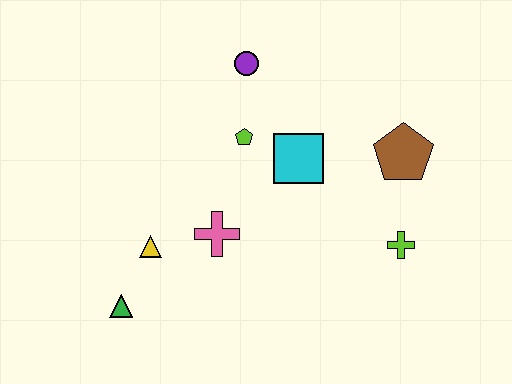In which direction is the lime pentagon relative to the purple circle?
The lime pentagon is below the purple circle.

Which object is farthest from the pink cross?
The brown pentagon is farthest from the pink cross.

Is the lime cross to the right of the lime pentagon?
Yes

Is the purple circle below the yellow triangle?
No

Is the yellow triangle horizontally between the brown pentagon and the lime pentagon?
No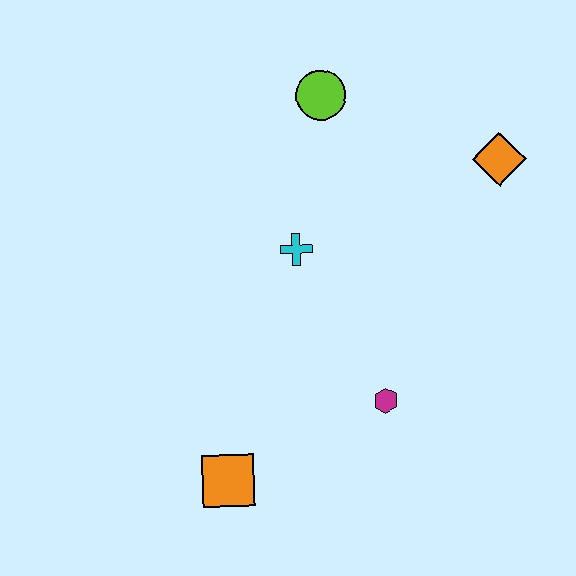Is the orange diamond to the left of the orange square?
No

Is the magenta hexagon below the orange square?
No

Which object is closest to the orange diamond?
The lime circle is closest to the orange diamond.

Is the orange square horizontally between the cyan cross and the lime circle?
No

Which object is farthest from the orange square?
The orange diamond is farthest from the orange square.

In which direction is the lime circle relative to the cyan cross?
The lime circle is above the cyan cross.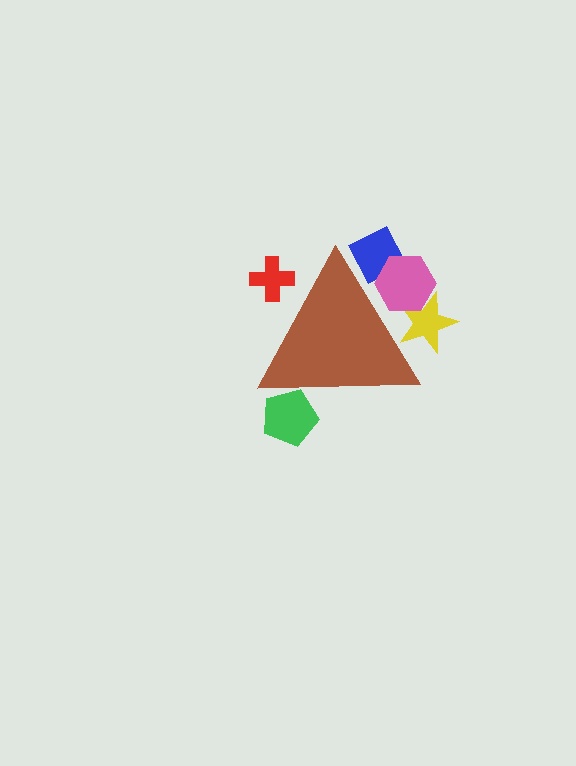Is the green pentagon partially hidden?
Yes, the green pentagon is partially hidden behind the brown triangle.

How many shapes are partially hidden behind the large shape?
5 shapes are partially hidden.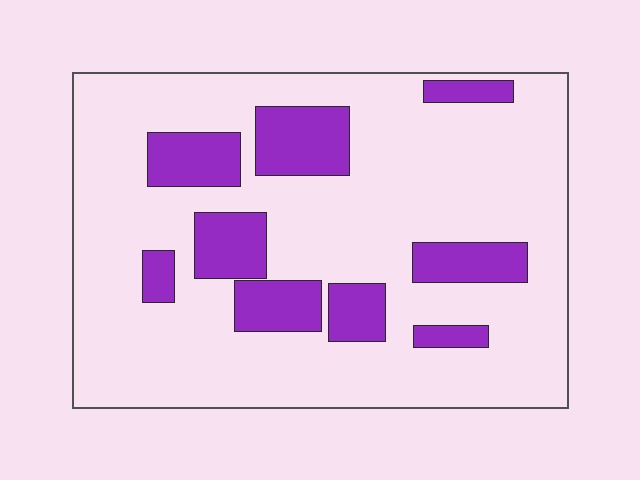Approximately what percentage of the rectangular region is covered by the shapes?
Approximately 20%.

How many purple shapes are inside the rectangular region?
9.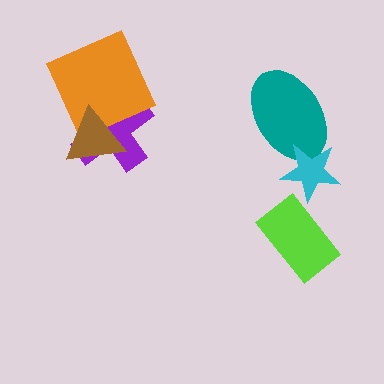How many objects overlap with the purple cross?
2 objects overlap with the purple cross.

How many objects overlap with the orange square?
2 objects overlap with the orange square.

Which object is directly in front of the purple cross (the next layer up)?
The orange square is directly in front of the purple cross.